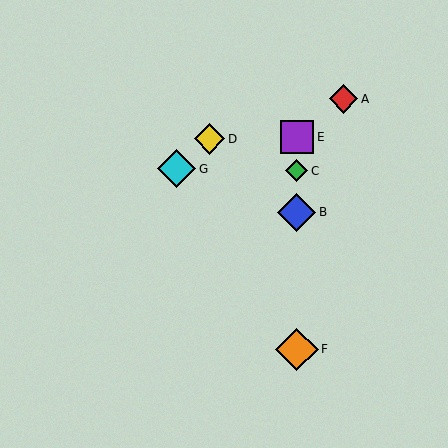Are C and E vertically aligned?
Yes, both are at x≈297.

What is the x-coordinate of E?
Object E is at x≈297.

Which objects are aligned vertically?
Objects B, C, E, F are aligned vertically.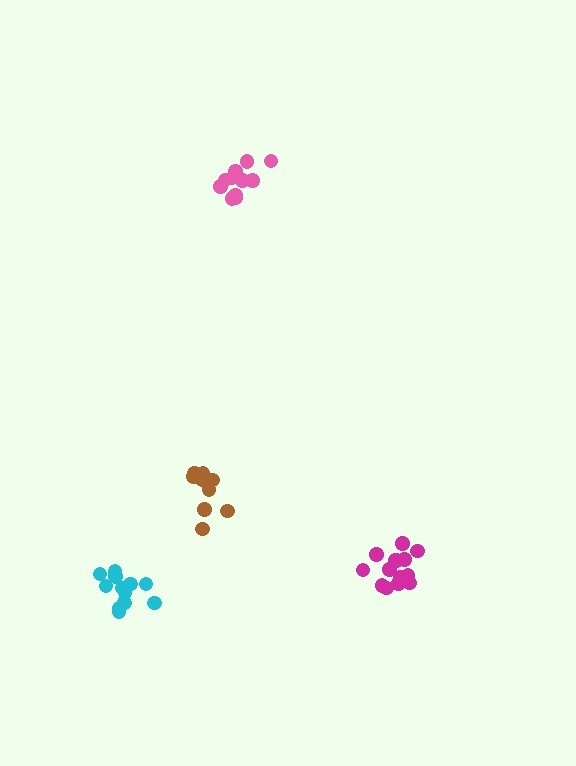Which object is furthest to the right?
The magenta cluster is rightmost.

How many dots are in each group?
Group 1: 9 dots, Group 2: 14 dots, Group 3: 12 dots, Group 4: 13 dots (48 total).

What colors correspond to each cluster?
The clusters are colored: brown, magenta, pink, cyan.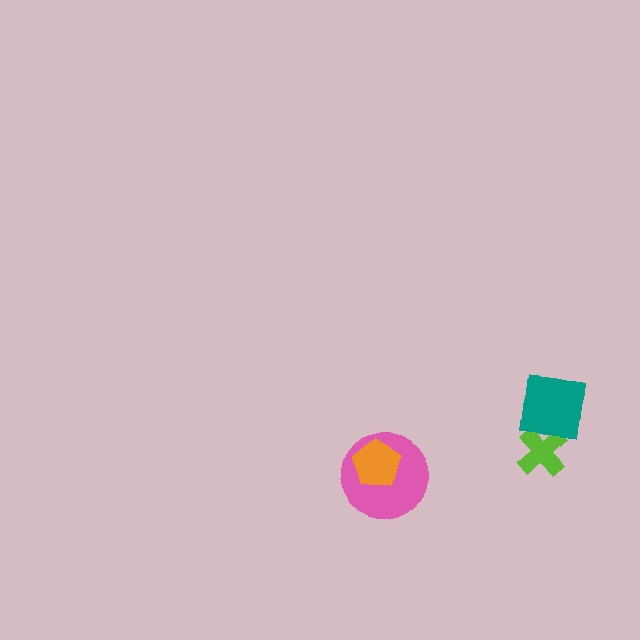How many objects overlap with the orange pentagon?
1 object overlaps with the orange pentagon.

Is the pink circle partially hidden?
Yes, it is partially covered by another shape.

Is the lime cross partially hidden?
Yes, it is partially covered by another shape.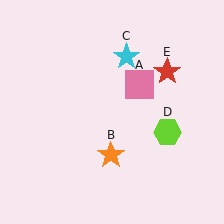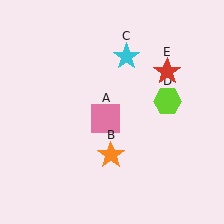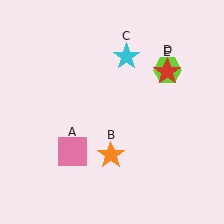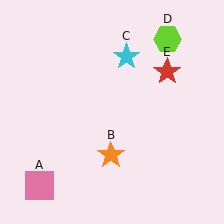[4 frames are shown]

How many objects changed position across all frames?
2 objects changed position: pink square (object A), lime hexagon (object D).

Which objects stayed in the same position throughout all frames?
Orange star (object B) and cyan star (object C) and red star (object E) remained stationary.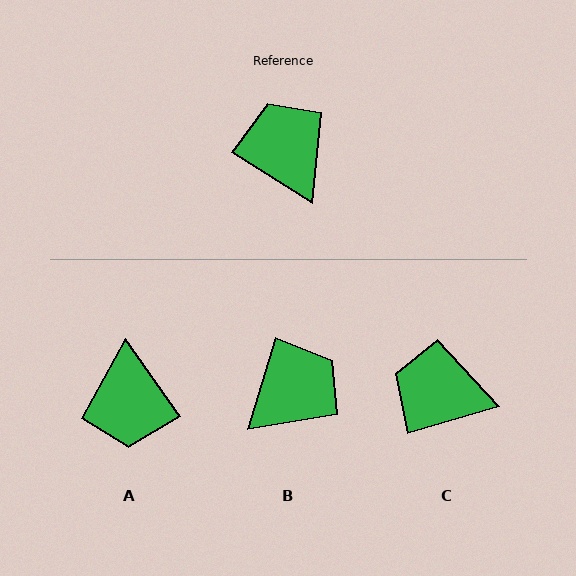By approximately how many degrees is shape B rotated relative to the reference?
Approximately 75 degrees clockwise.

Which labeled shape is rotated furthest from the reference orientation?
A, about 157 degrees away.